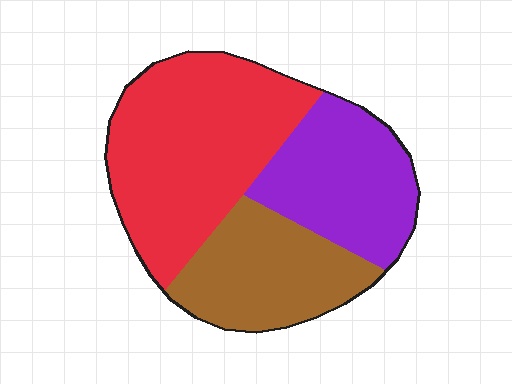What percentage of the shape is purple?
Purple takes up about one quarter (1/4) of the shape.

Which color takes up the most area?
Red, at roughly 45%.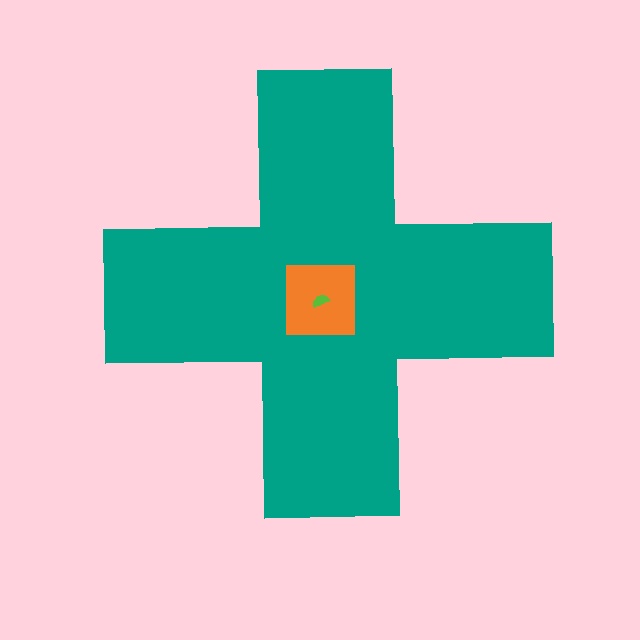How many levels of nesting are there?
3.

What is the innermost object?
The lime semicircle.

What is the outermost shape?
The teal cross.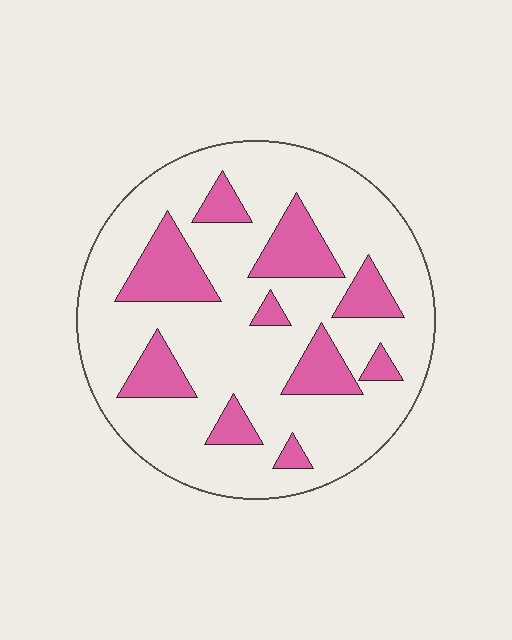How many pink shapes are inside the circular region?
10.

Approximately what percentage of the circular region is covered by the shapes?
Approximately 25%.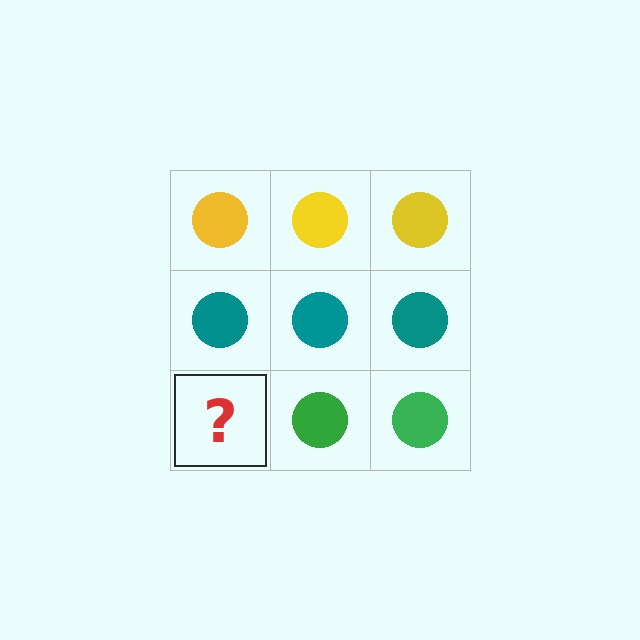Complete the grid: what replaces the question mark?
The question mark should be replaced with a green circle.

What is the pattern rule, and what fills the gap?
The rule is that each row has a consistent color. The gap should be filled with a green circle.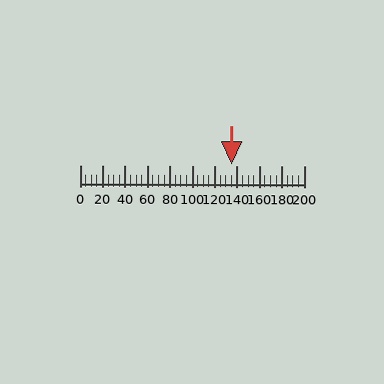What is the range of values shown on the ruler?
The ruler shows values from 0 to 200.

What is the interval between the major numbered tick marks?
The major tick marks are spaced 20 units apart.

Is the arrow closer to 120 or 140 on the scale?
The arrow is closer to 140.